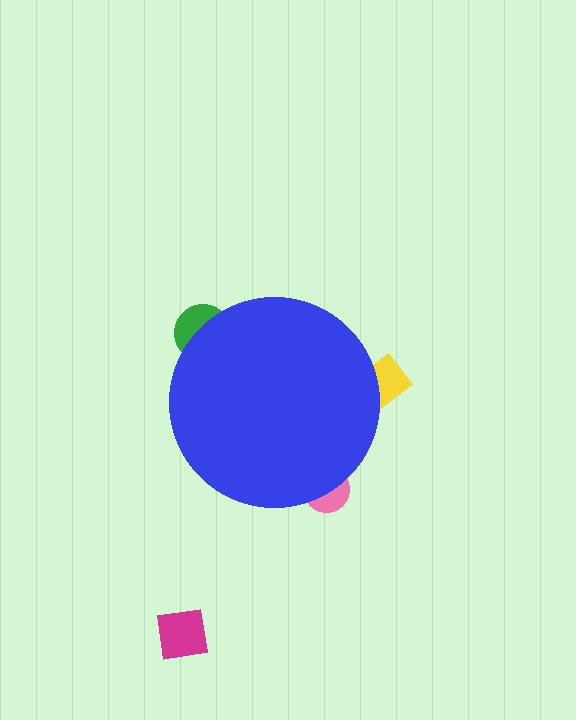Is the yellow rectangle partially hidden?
Yes, the yellow rectangle is partially hidden behind the blue circle.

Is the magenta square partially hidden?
No, the magenta square is fully visible.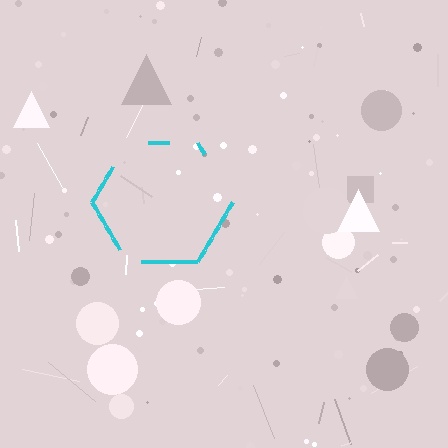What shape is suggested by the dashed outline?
The dashed outline suggests a hexagon.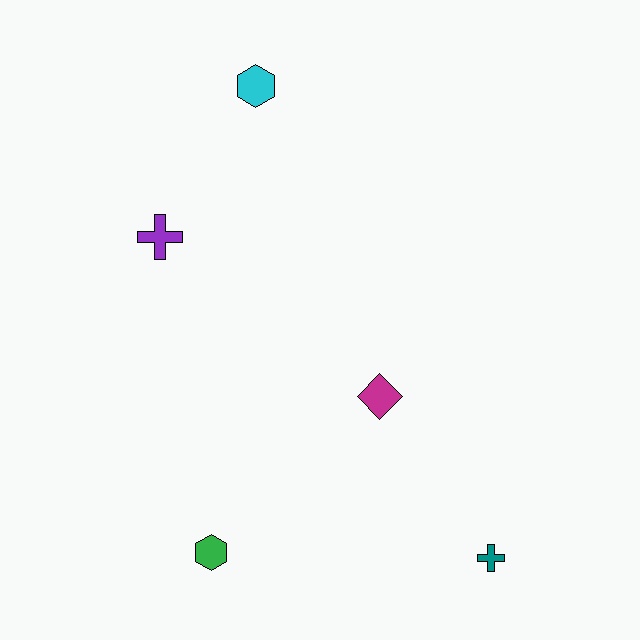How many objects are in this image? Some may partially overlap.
There are 5 objects.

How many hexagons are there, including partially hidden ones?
There are 2 hexagons.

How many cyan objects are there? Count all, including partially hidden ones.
There is 1 cyan object.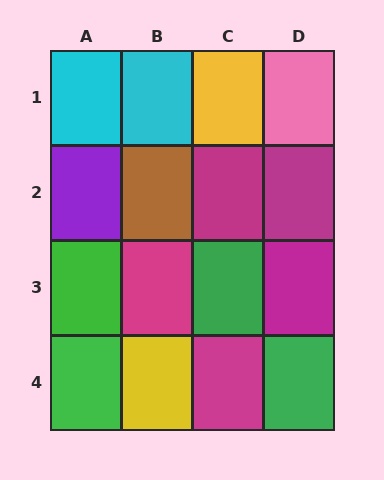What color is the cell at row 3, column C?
Green.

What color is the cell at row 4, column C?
Magenta.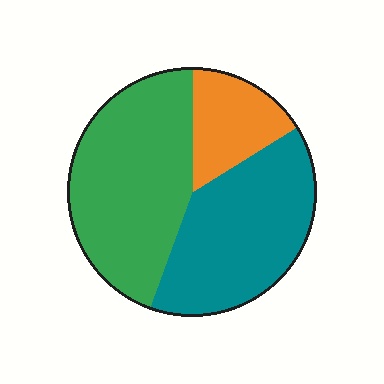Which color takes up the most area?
Green, at roughly 45%.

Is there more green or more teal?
Green.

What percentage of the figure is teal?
Teal covers roughly 40% of the figure.